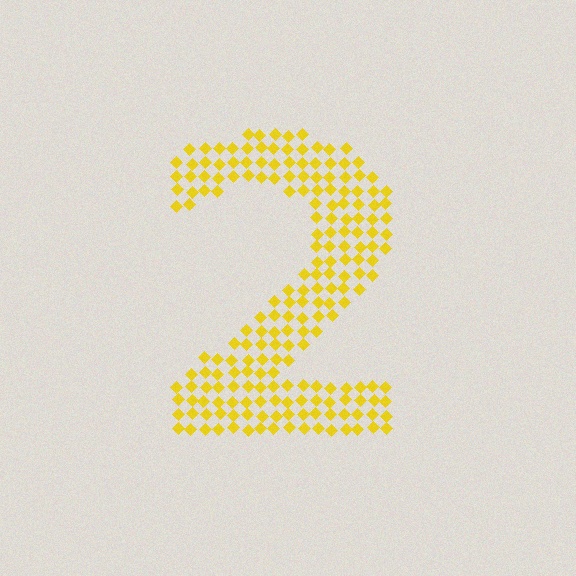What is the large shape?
The large shape is the digit 2.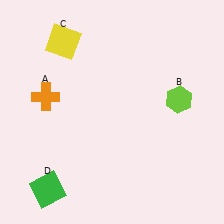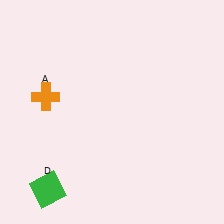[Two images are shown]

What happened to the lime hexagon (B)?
The lime hexagon (B) was removed in Image 2. It was in the top-right area of Image 1.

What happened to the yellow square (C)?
The yellow square (C) was removed in Image 2. It was in the top-left area of Image 1.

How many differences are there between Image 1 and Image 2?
There are 2 differences between the two images.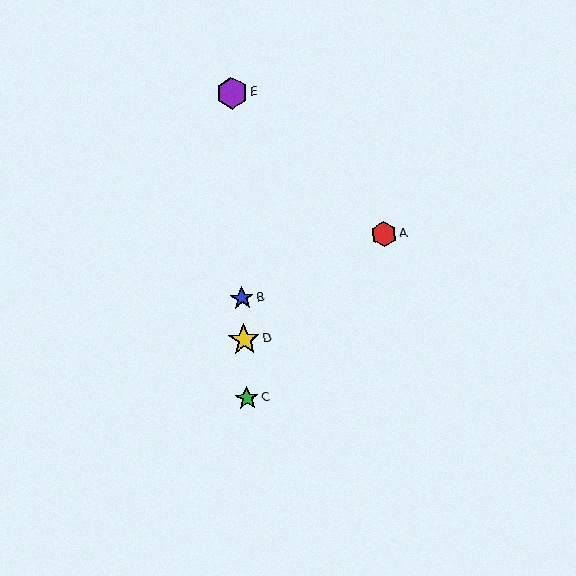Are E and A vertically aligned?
No, E is at x≈232 and A is at x≈384.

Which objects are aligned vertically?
Objects B, C, D, E are aligned vertically.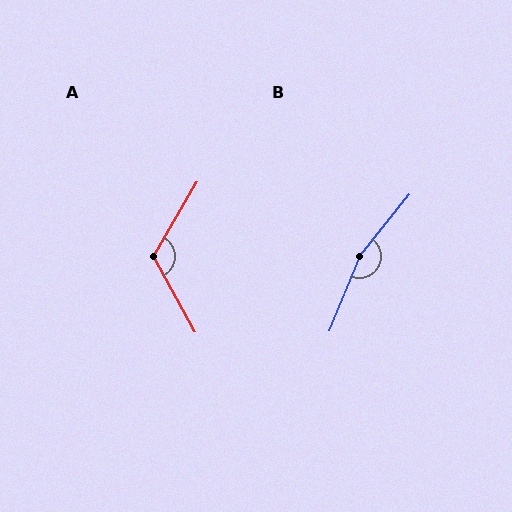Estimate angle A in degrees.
Approximately 121 degrees.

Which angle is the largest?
B, at approximately 164 degrees.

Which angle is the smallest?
A, at approximately 121 degrees.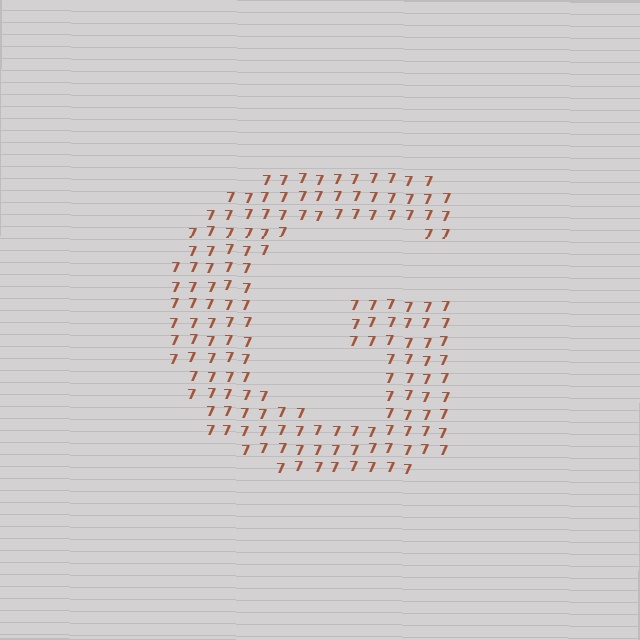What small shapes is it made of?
It is made of small digit 7's.